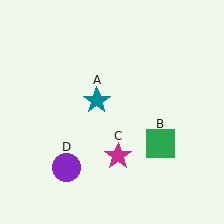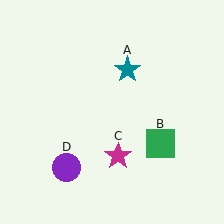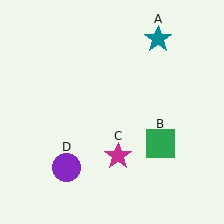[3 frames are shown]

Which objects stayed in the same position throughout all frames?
Green square (object B) and magenta star (object C) and purple circle (object D) remained stationary.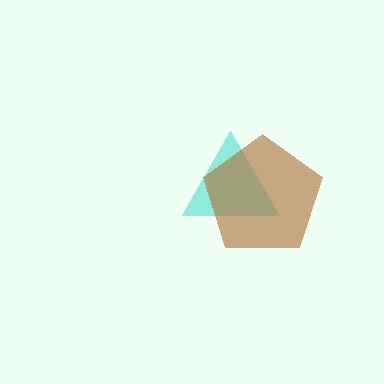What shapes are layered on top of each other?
The layered shapes are: a cyan triangle, a brown pentagon.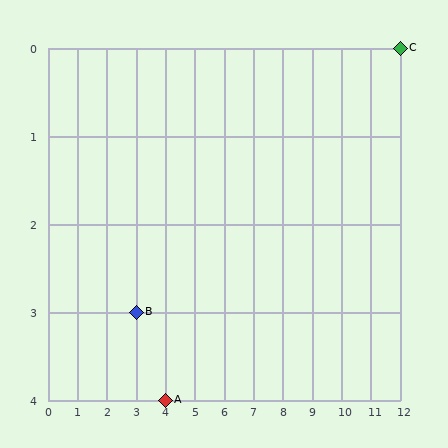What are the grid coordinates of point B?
Point B is at grid coordinates (3, 3).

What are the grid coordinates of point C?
Point C is at grid coordinates (12, 0).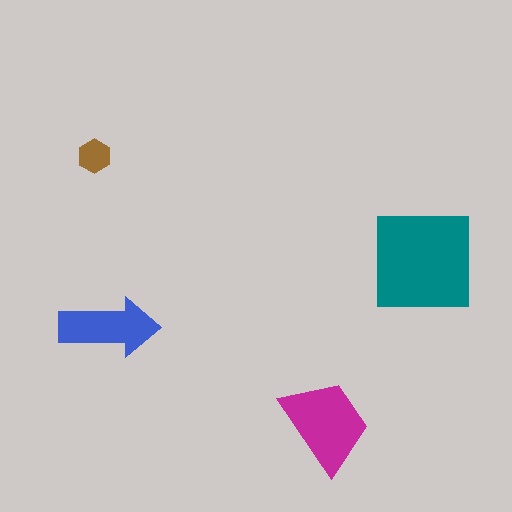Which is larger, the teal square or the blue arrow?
The teal square.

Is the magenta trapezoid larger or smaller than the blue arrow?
Larger.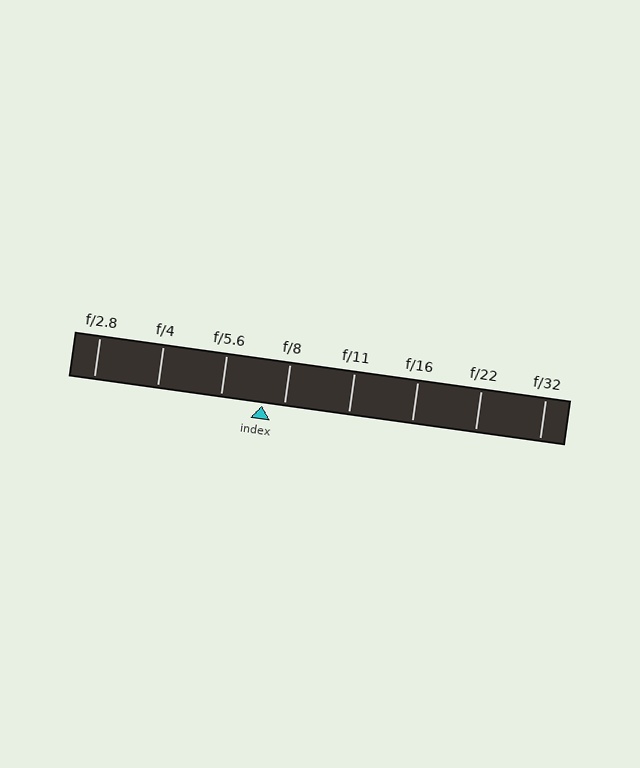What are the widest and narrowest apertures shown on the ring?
The widest aperture shown is f/2.8 and the narrowest is f/32.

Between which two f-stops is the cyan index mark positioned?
The index mark is between f/5.6 and f/8.